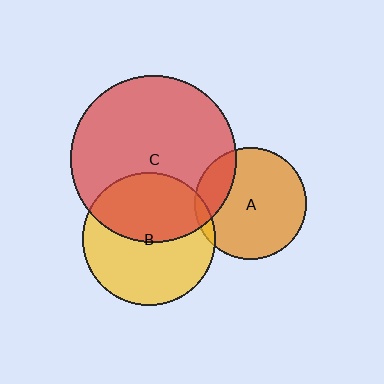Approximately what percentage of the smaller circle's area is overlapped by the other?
Approximately 5%.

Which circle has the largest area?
Circle C (red).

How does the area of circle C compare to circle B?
Approximately 1.6 times.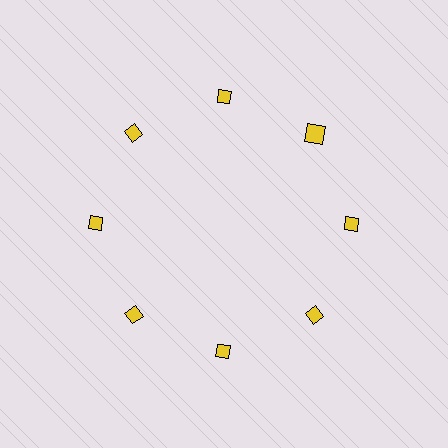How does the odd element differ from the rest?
It has a different shape: square instead of diamond.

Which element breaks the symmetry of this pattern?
The yellow square at roughly the 2 o'clock position breaks the symmetry. All other shapes are yellow diamonds.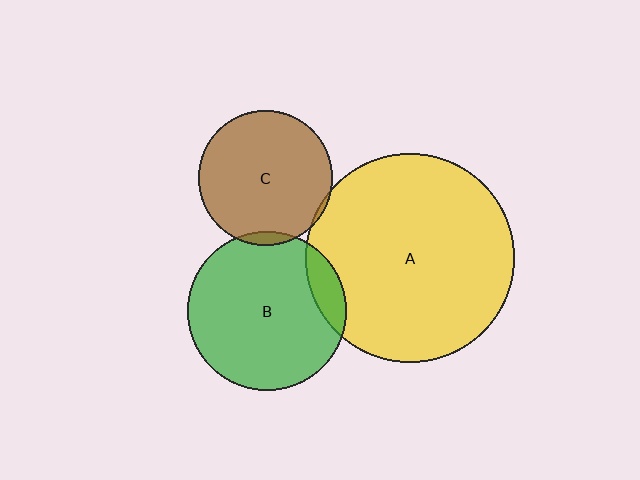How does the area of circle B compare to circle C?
Approximately 1.4 times.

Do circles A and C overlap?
Yes.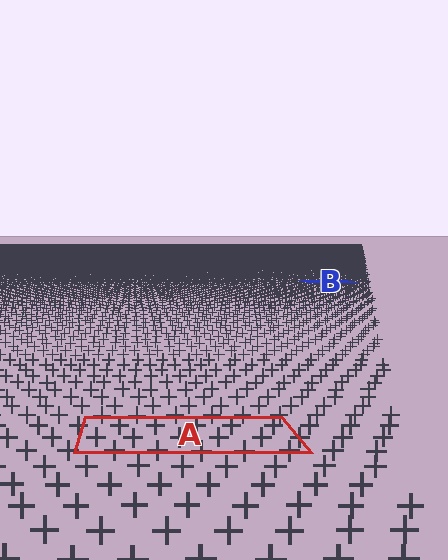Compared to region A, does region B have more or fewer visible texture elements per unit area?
Region B has more texture elements per unit area — they are packed more densely because it is farther away.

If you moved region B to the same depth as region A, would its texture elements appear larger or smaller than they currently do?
They would appear larger. At a closer depth, the same texture elements are projected at a bigger on-screen size.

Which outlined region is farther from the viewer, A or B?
Region B is farther from the viewer — the texture elements inside it appear smaller and more densely packed.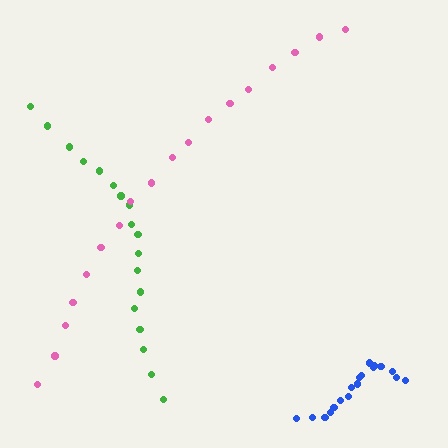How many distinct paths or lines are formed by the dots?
There are 3 distinct paths.